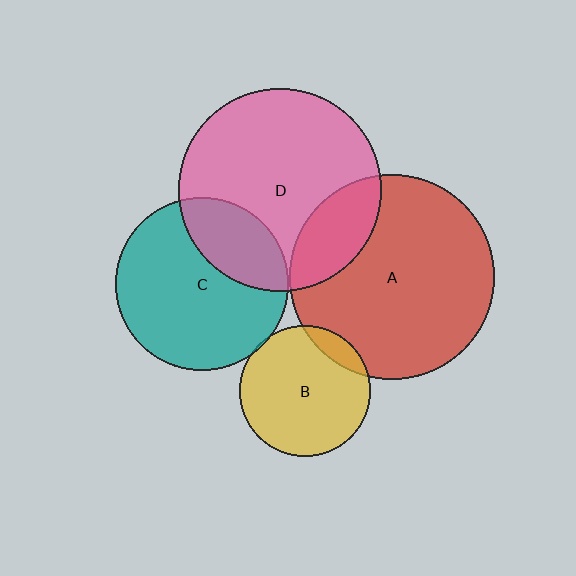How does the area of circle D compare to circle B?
Approximately 2.4 times.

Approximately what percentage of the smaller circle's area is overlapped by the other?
Approximately 5%.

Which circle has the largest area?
Circle A (red).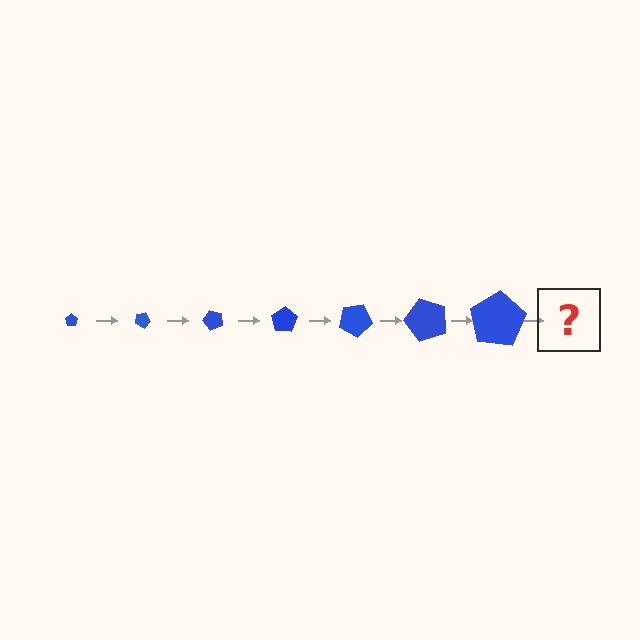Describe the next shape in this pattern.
It should be a pentagon, larger than the previous one and rotated 175 degrees from the start.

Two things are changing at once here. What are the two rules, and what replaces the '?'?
The two rules are that the pentagon grows larger each step and it rotates 25 degrees each step. The '?' should be a pentagon, larger than the previous one and rotated 175 degrees from the start.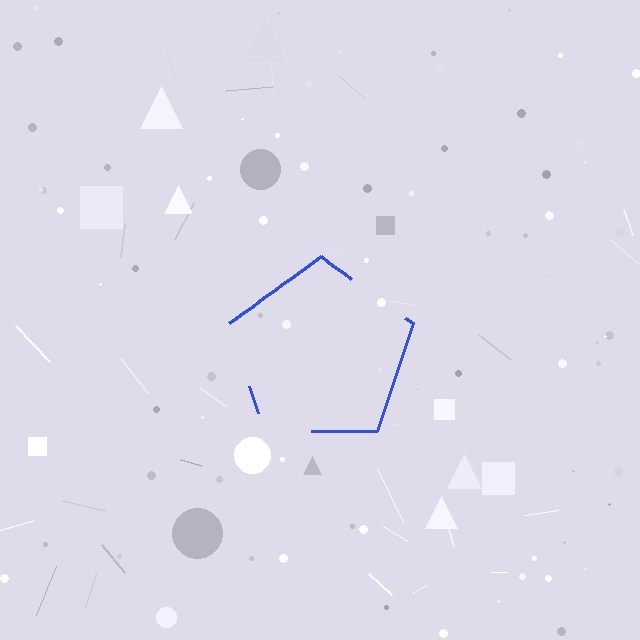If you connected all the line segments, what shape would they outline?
They would outline a pentagon.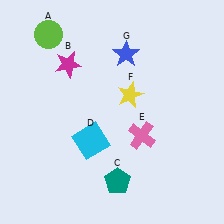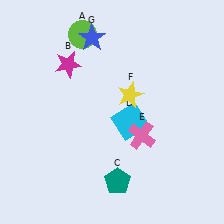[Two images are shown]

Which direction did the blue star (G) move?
The blue star (G) moved left.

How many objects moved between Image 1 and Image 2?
3 objects moved between the two images.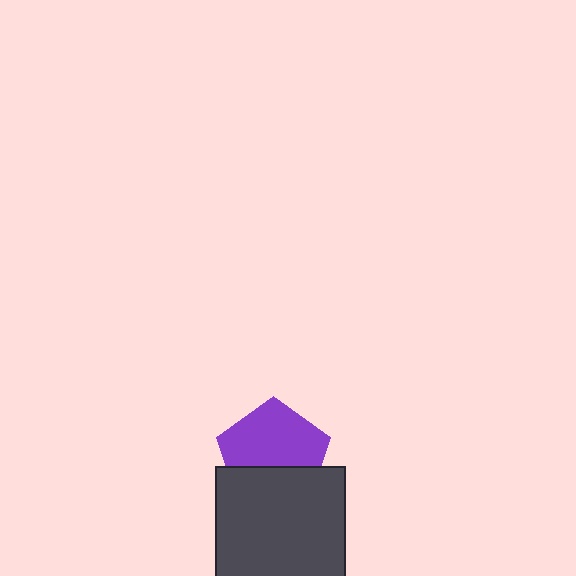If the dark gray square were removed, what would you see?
You would see the complete purple pentagon.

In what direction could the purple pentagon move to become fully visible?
The purple pentagon could move up. That would shift it out from behind the dark gray square entirely.